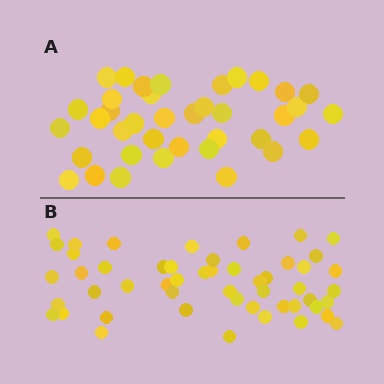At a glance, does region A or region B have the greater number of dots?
Region B (the bottom region) has more dots.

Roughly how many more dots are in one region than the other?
Region B has approximately 15 more dots than region A.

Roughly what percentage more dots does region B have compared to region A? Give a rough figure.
About 35% more.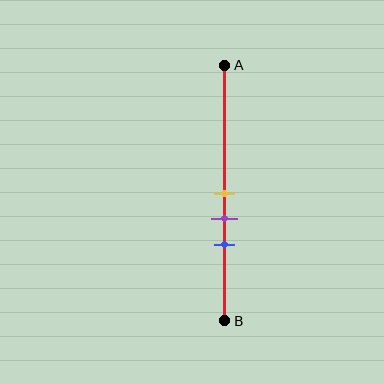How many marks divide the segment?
There are 3 marks dividing the segment.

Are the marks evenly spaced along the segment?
Yes, the marks are approximately evenly spaced.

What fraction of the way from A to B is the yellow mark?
The yellow mark is approximately 50% (0.5) of the way from A to B.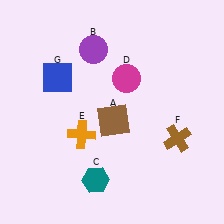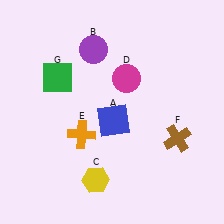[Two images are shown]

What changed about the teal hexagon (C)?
In Image 1, C is teal. In Image 2, it changed to yellow.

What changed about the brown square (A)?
In Image 1, A is brown. In Image 2, it changed to blue.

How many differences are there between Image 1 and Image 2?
There are 3 differences between the two images.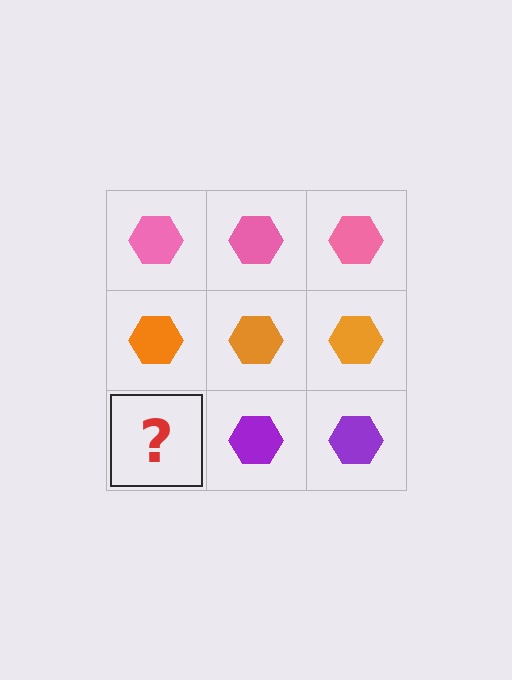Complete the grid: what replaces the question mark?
The question mark should be replaced with a purple hexagon.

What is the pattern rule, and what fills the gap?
The rule is that each row has a consistent color. The gap should be filled with a purple hexagon.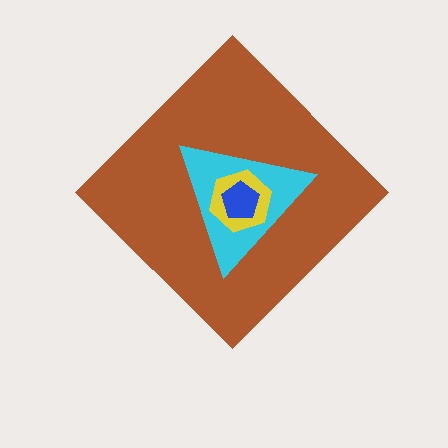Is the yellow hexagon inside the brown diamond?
Yes.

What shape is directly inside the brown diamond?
The cyan triangle.